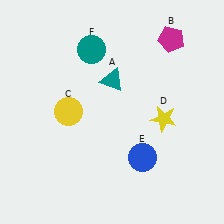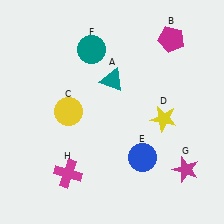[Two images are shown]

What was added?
A magenta star (G), a magenta cross (H) were added in Image 2.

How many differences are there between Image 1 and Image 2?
There are 2 differences between the two images.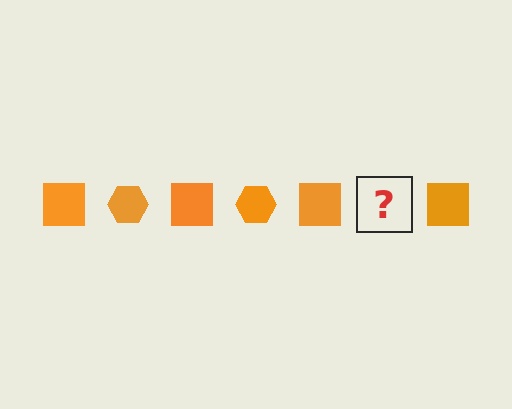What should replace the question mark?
The question mark should be replaced with an orange hexagon.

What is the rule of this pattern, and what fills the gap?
The rule is that the pattern cycles through square, hexagon shapes in orange. The gap should be filled with an orange hexagon.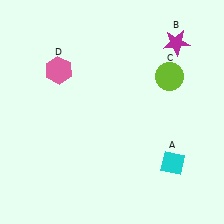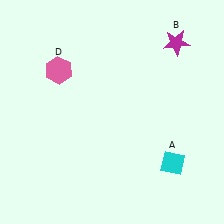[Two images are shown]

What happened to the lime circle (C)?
The lime circle (C) was removed in Image 2. It was in the top-right area of Image 1.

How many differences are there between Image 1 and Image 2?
There is 1 difference between the two images.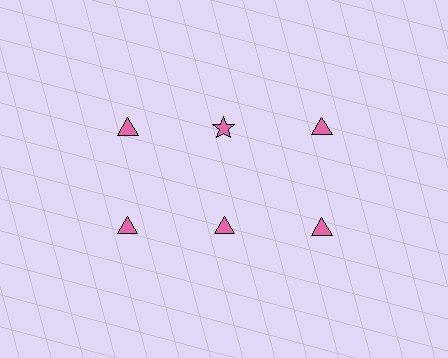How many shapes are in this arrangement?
There are 6 shapes arranged in a grid pattern.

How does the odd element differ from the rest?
It has a different shape: star instead of triangle.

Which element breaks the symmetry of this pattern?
The pink star in the top row, second from left column breaks the symmetry. All other shapes are pink triangles.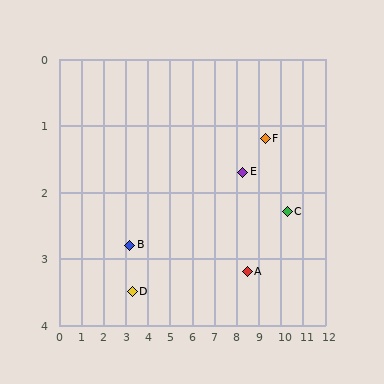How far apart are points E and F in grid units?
Points E and F are about 1.1 grid units apart.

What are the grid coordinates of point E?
Point E is at approximately (8.3, 1.7).